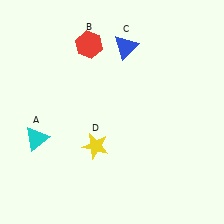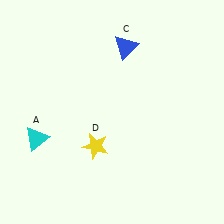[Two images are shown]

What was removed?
The red hexagon (B) was removed in Image 2.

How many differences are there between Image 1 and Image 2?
There is 1 difference between the two images.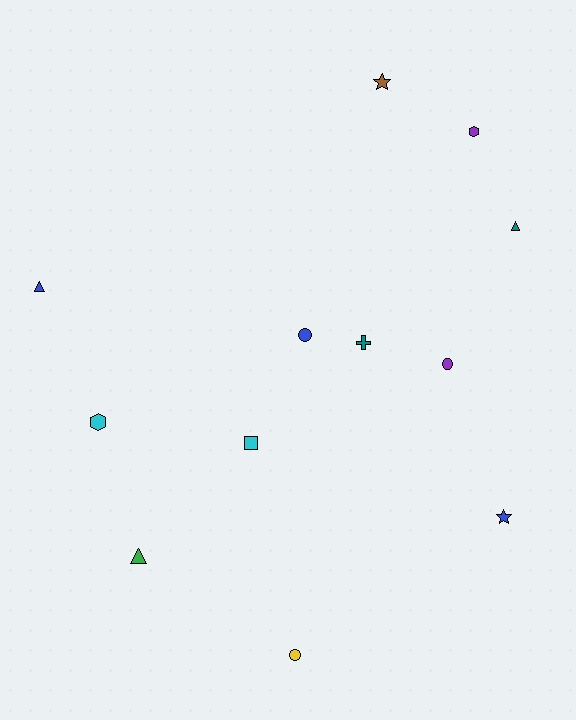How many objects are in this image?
There are 12 objects.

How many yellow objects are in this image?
There is 1 yellow object.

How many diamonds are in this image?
There are no diamonds.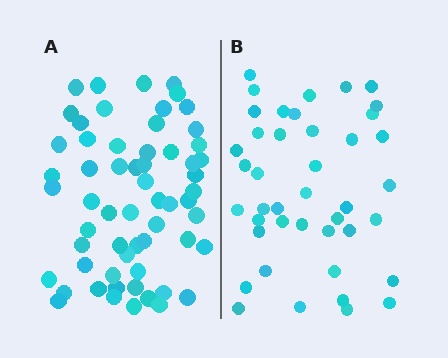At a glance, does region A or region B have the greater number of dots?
Region A (the left region) has more dots.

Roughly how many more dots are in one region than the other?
Region A has approximately 20 more dots than region B.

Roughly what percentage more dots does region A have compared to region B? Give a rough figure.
About 45% more.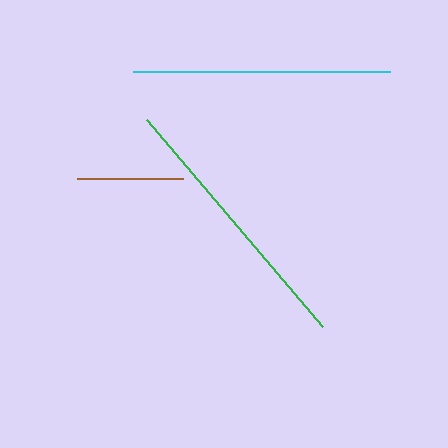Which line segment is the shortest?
The brown line is the shortest at approximately 106 pixels.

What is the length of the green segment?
The green segment is approximately 272 pixels long.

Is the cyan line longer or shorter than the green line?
The green line is longer than the cyan line.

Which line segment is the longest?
The green line is the longest at approximately 272 pixels.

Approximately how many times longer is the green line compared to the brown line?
The green line is approximately 2.6 times the length of the brown line.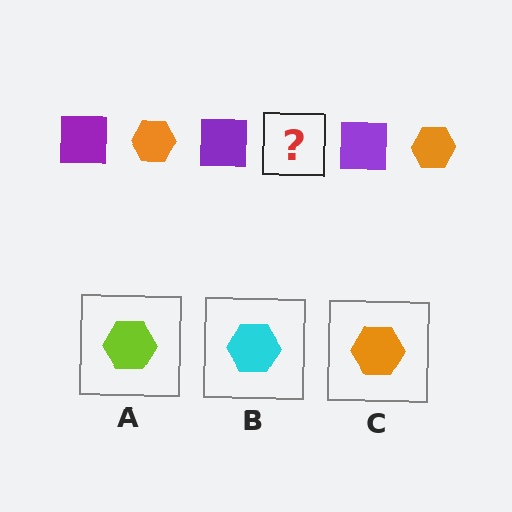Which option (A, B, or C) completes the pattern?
C.